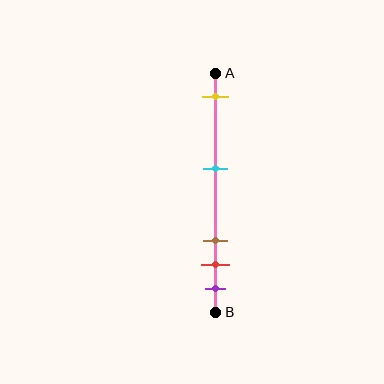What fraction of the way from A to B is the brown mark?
The brown mark is approximately 70% (0.7) of the way from A to B.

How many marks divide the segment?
There are 5 marks dividing the segment.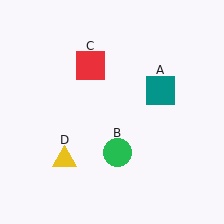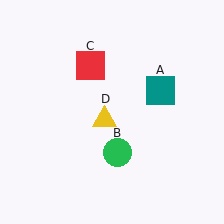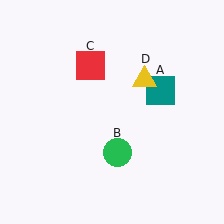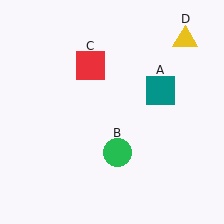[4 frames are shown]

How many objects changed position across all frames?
1 object changed position: yellow triangle (object D).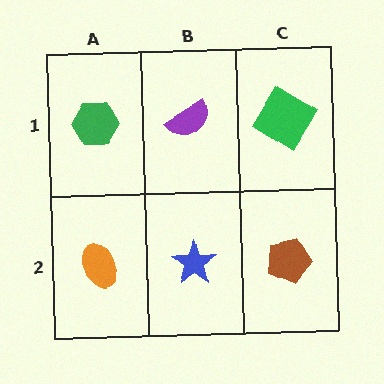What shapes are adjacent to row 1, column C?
A brown pentagon (row 2, column C), a purple semicircle (row 1, column B).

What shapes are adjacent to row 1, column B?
A blue star (row 2, column B), a green hexagon (row 1, column A), a green diamond (row 1, column C).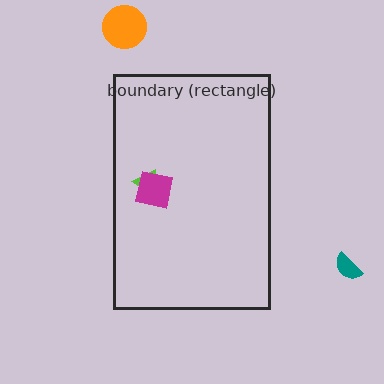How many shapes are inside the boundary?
2 inside, 2 outside.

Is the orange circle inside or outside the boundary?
Outside.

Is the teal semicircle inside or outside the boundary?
Outside.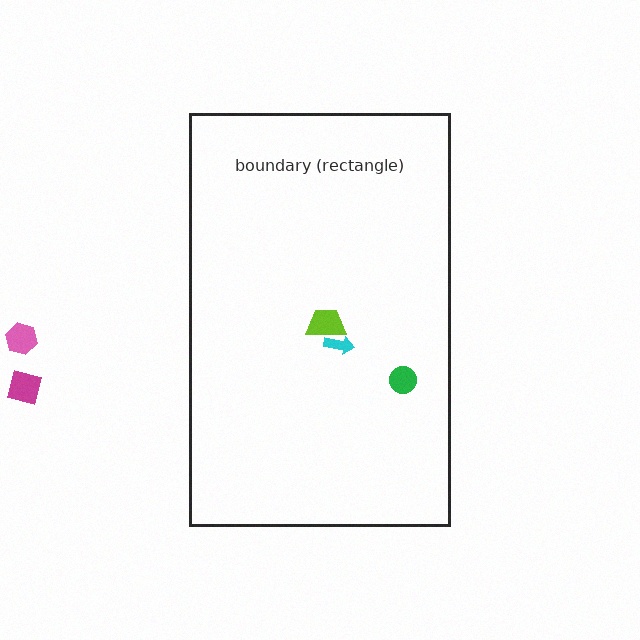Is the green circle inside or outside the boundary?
Inside.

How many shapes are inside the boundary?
3 inside, 2 outside.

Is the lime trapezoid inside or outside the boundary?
Inside.